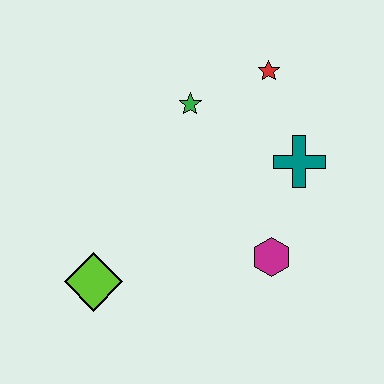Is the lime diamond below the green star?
Yes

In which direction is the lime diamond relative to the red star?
The lime diamond is below the red star.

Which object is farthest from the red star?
The lime diamond is farthest from the red star.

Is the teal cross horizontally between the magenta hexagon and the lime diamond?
No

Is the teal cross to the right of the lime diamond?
Yes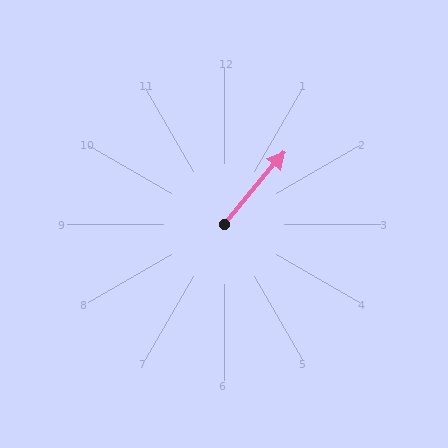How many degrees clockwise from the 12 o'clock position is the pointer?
Approximately 40 degrees.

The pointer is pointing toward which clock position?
Roughly 1 o'clock.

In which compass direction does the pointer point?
Northeast.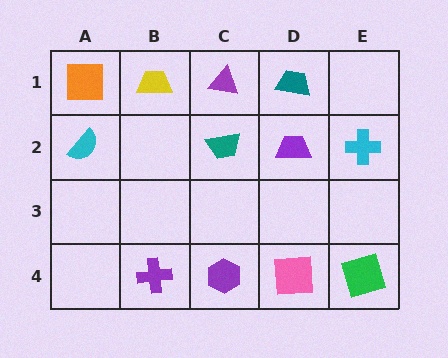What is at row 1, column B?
A yellow trapezoid.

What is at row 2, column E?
A cyan cross.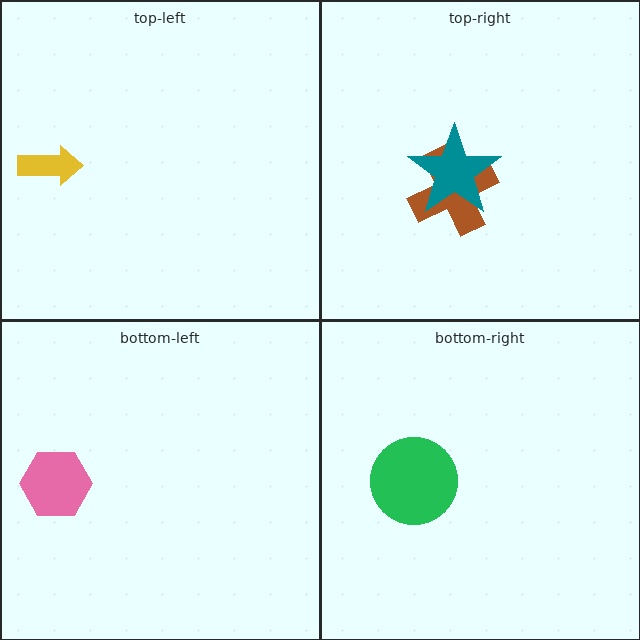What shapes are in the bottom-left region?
The pink hexagon.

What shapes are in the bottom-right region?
The green circle.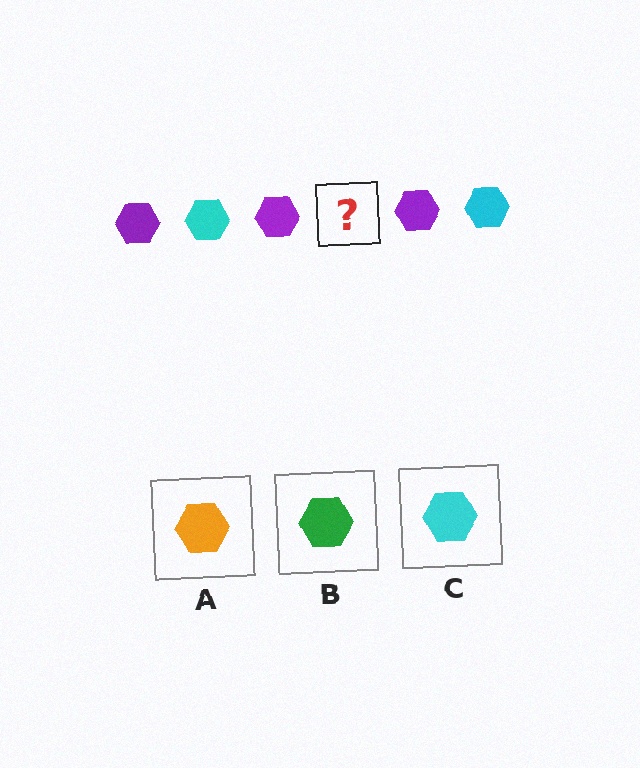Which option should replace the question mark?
Option C.